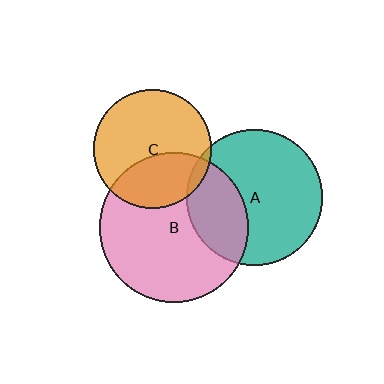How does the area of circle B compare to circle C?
Approximately 1.6 times.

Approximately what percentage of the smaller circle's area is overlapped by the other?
Approximately 5%.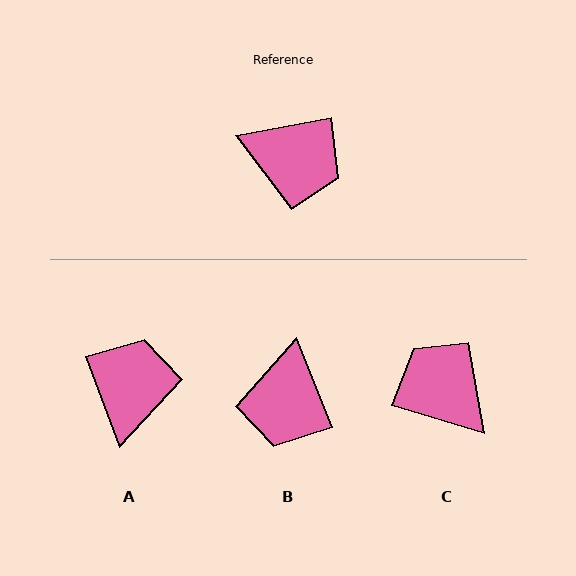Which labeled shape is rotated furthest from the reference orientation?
C, about 152 degrees away.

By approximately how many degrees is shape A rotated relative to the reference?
Approximately 100 degrees counter-clockwise.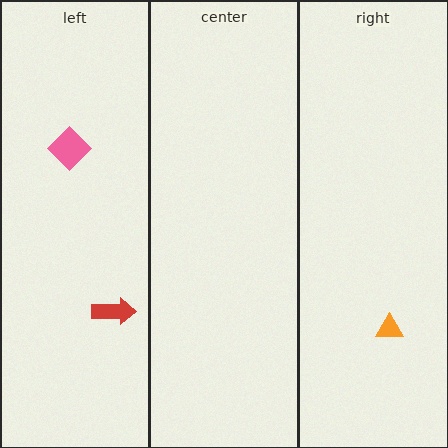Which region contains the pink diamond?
The left region.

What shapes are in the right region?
The orange triangle.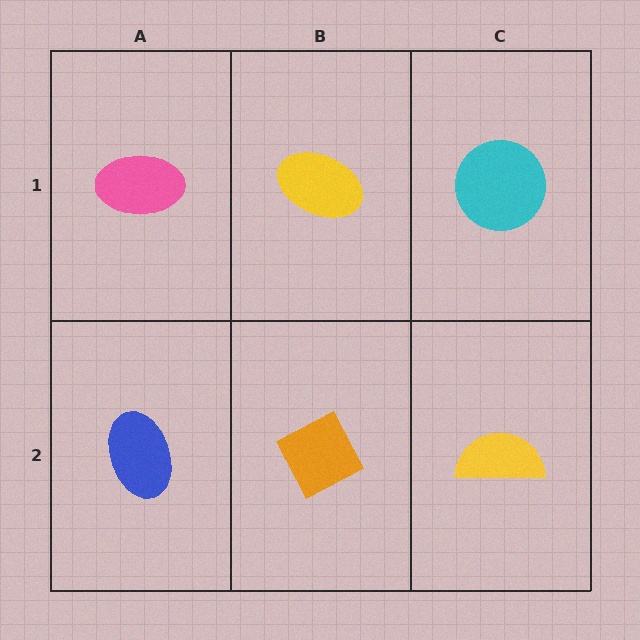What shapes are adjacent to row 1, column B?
An orange diamond (row 2, column B), a pink ellipse (row 1, column A), a cyan circle (row 1, column C).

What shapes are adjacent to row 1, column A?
A blue ellipse (row 2, column A), a yellow ellipse (row 1, column B).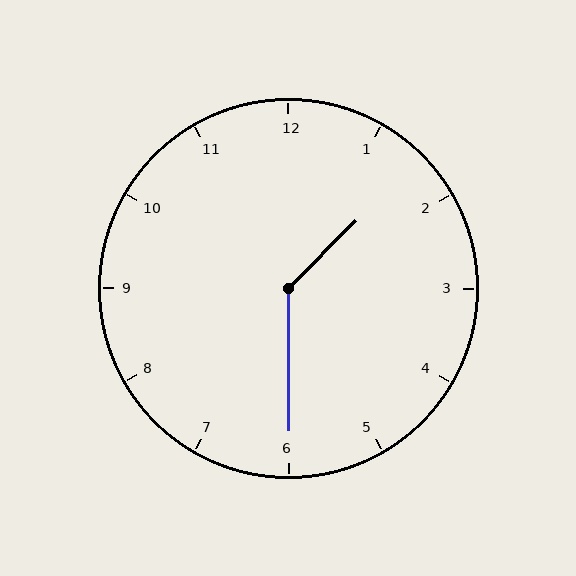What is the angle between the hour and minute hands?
Approximately 135 degrees.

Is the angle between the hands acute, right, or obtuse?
It is obtuse.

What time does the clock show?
1:30.